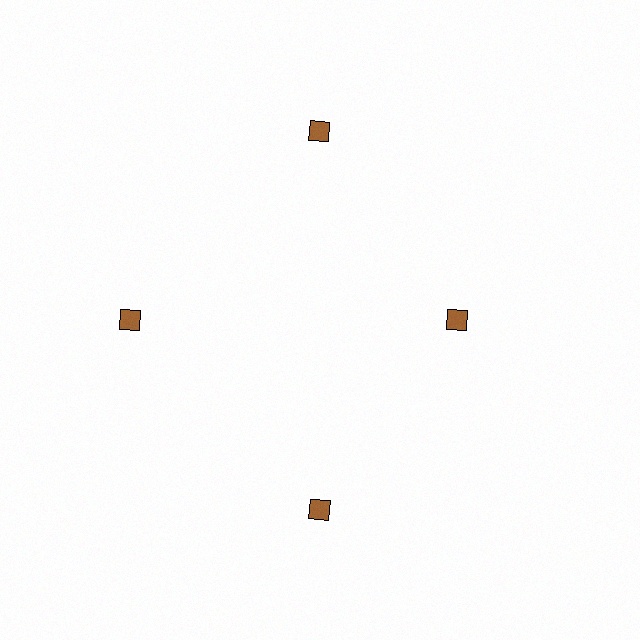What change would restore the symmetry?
The symmetry would be restored by moving it outward, back onto the ring so that all 4 diamonds sit at equal angles and equal distance from the center.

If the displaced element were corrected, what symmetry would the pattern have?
It would have 4-fold rotational symmetry — the pattern would map onto itself every 90 degrees.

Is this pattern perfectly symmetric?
No. The 4 brown diamonds are arranged in a ring, but one element near the 3 o'clock position is pulled inward toward the center, breaking the 4-fold rotational symmetry.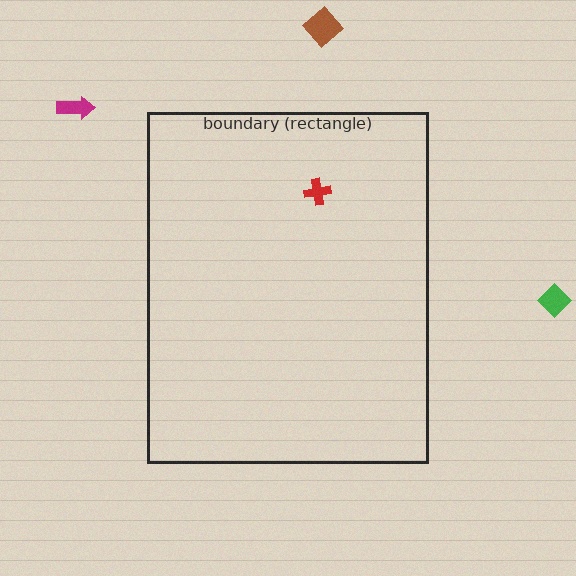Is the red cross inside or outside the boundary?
Inside.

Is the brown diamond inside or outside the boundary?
Outside.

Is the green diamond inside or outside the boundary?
Outside.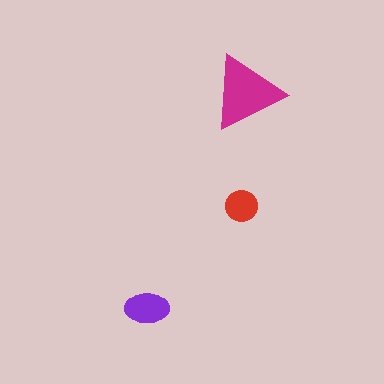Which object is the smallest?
The red circle.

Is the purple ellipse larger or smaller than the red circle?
Larger.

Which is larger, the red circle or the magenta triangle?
The magenta triangle.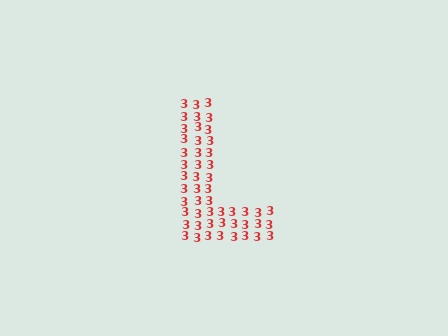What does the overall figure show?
The overall figure shows the letter L.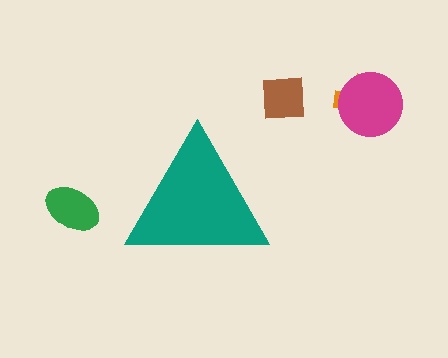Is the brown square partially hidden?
No, the brown square is fully visible.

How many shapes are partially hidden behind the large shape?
0 shapes are partially hidden.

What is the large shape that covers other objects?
A teal triangle.